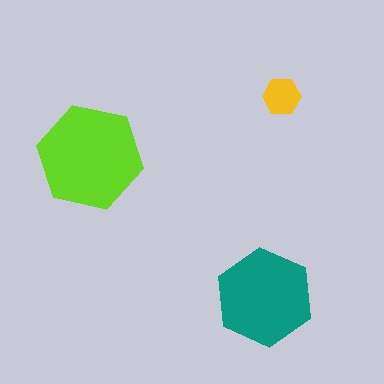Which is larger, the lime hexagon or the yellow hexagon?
The lime one.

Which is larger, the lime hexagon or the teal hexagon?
The lime one.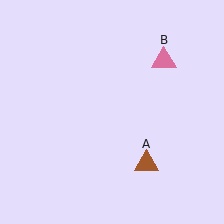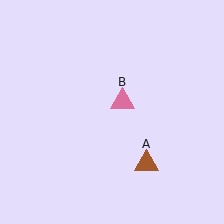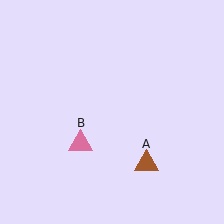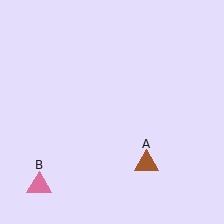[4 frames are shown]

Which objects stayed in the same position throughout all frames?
Brown triangle (object A) remained stationary.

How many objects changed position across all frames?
1 object changed position: pink triangle (object B).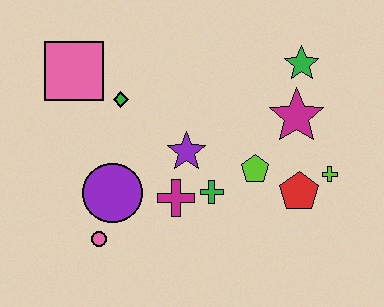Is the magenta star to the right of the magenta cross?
Yes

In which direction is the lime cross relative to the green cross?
The lime cross is to the right of the green cross.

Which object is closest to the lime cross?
The red pentagon is closest to the lime cross.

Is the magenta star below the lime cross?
No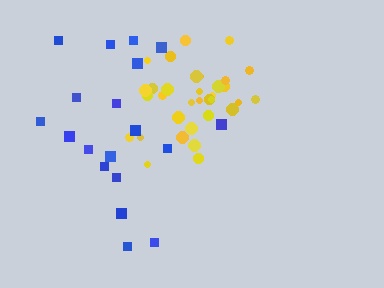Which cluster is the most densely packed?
Yellow.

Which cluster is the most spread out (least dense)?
Blue.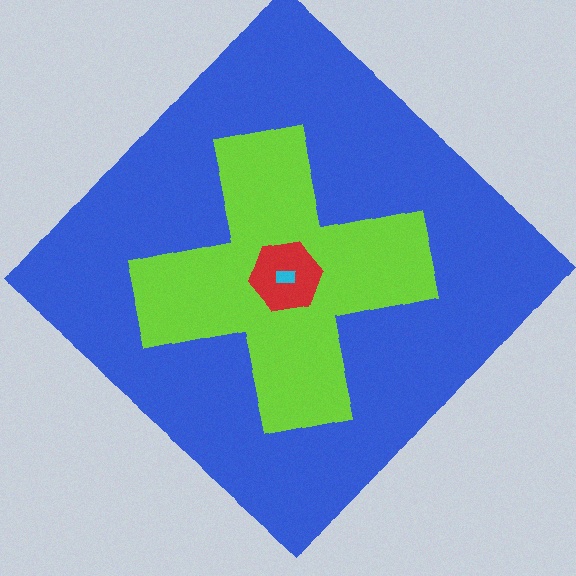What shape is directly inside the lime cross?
The red hexagon.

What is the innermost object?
The cyan rectangle.